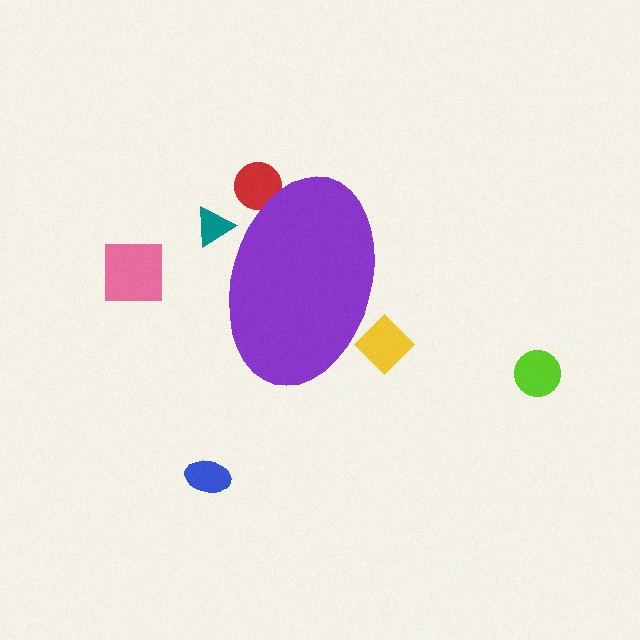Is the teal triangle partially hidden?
Yes, the teal triangle is partially hidden behind the purple ellipse.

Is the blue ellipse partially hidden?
No, the blue ellipse is fully visible.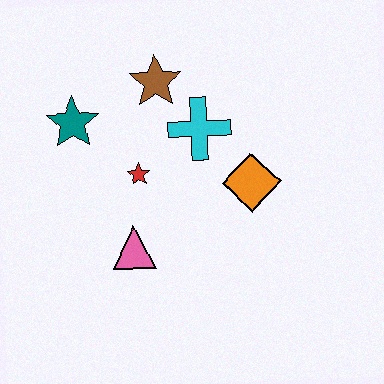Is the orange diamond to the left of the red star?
No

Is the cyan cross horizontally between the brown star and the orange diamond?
Yes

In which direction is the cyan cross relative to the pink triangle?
The cyan cross is above the pink triangle.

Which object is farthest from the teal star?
The orange diamond is farthest from the teal star.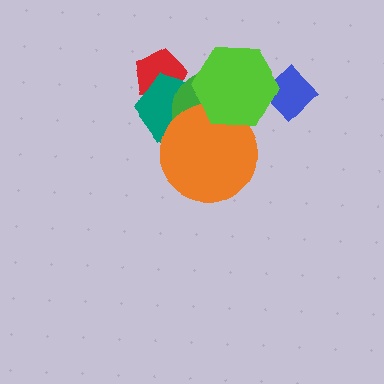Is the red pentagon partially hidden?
Yes, it is partially covered by another shape.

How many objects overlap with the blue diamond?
1 object overlaps with the blue diamond.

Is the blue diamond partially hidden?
Yes, it is partially covered by another shape.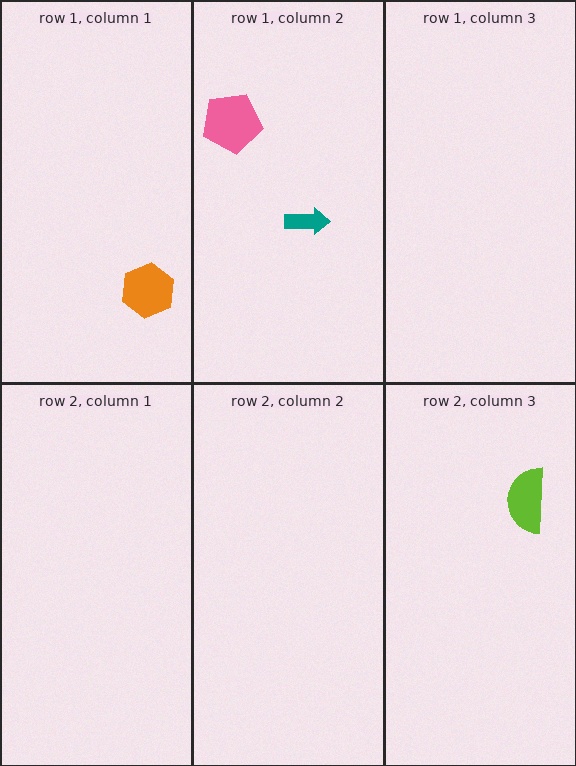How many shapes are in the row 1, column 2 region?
2.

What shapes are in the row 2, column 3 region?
The lime semicircle.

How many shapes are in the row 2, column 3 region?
1.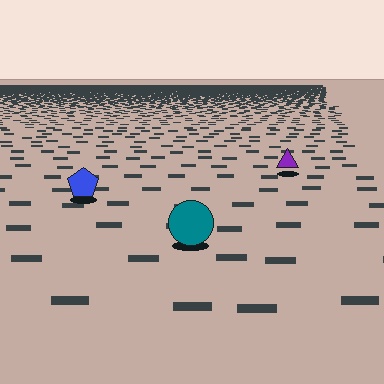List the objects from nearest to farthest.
From nearest to farthest: the teal circle, the blue pentagon, the purple triangle.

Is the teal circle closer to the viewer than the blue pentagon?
Yes. The teal circle is closer — you can tell from the texture gradient: the ground texture is coarser near it.